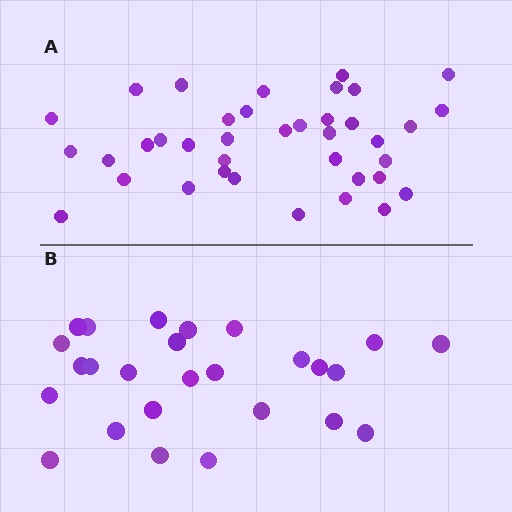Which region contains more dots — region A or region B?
Region A (the top region) has more dots.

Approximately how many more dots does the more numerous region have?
Region A has roughly 12 or so more dots than region B.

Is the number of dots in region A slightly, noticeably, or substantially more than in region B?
Region A has substantially more. The ratio is roughly 1.5 to 1.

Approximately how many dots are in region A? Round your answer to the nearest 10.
About 40 dots. (The exact count is 38, which rounds to 40.)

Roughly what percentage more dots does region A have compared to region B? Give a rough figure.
About 45% more.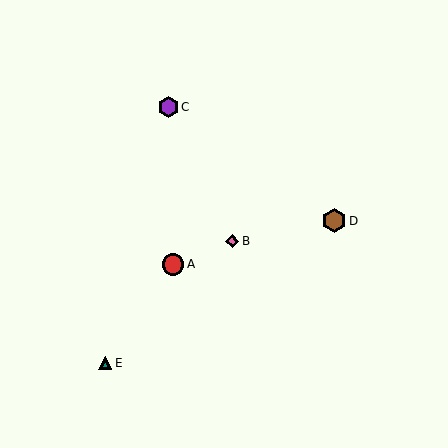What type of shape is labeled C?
Shape C is a purple hexagon.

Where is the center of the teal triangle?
The center of the teal triangle is at (105, 363).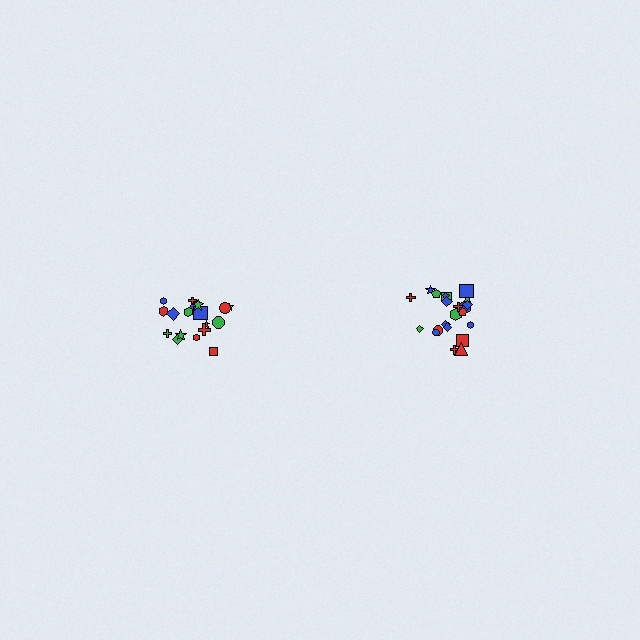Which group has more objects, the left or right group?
The right group.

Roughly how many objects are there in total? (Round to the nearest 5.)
Roughly 40 objects in total.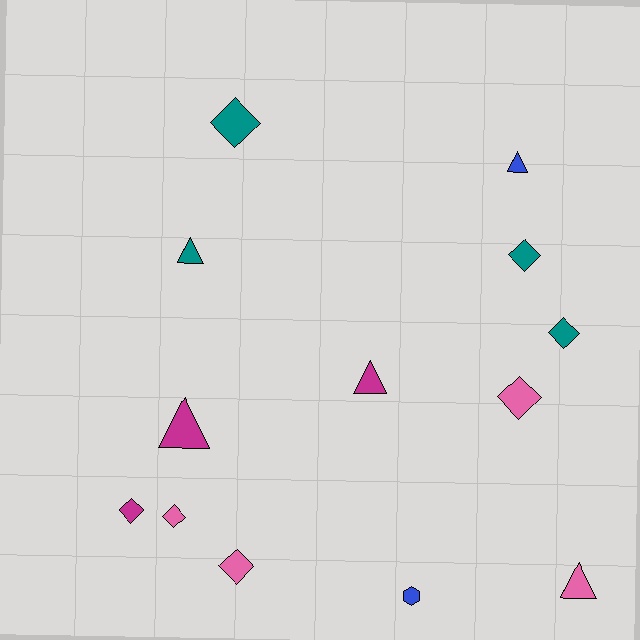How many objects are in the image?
There are 13 objects.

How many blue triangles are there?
There is 1 blue triangle.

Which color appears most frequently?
Pink, with 4 objects.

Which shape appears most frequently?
Diamond, with 7 objects.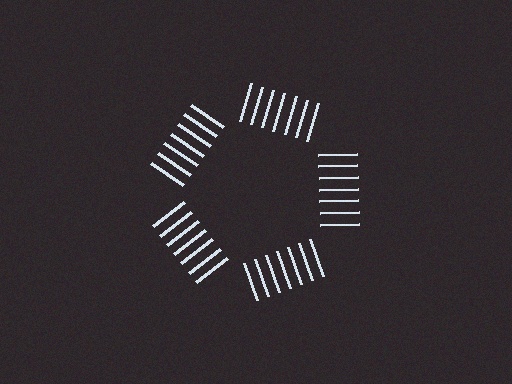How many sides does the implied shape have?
5 sides — the line-ends trace a pentagon.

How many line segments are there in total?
35 — 7 along each of the 5 edges.